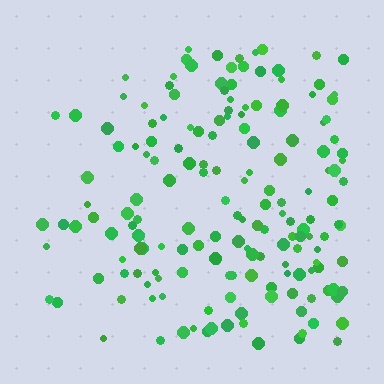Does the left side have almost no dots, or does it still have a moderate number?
Still a moderate number, just noticeably fewer than the right.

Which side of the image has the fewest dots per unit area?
The left.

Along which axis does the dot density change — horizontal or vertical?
Horizontal.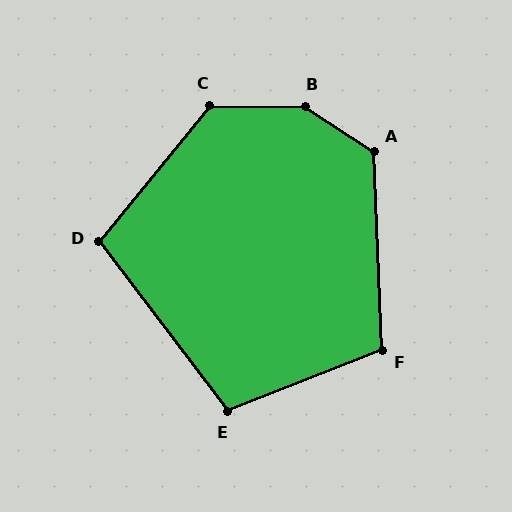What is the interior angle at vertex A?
Approximately 126 degrees (obtuse).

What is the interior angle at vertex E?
Approximately 106 degrees (obtuse).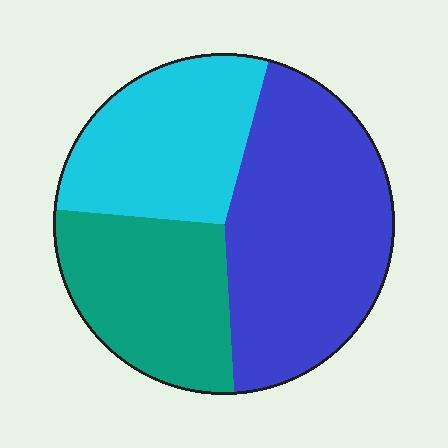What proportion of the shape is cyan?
Cyan takes up about one quarter (1/4) of the shape.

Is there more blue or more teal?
Blue.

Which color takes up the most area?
Blue, at roughly 45%.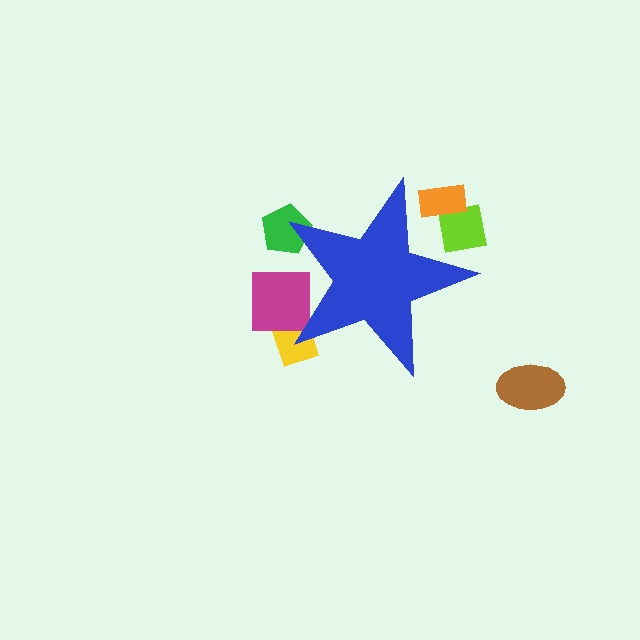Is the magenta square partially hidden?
Yes, the magenta square is partially hidden behind the blue star.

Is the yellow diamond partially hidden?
Yes, the yellow diamond is partially hidden behind the blue star.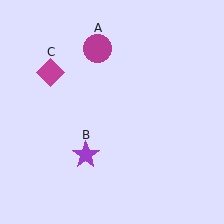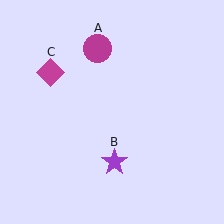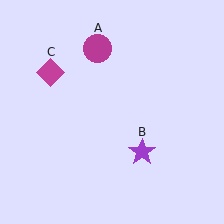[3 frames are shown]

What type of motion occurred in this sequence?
The purple star (object B) rotated counterclockwise around the center of the scene.